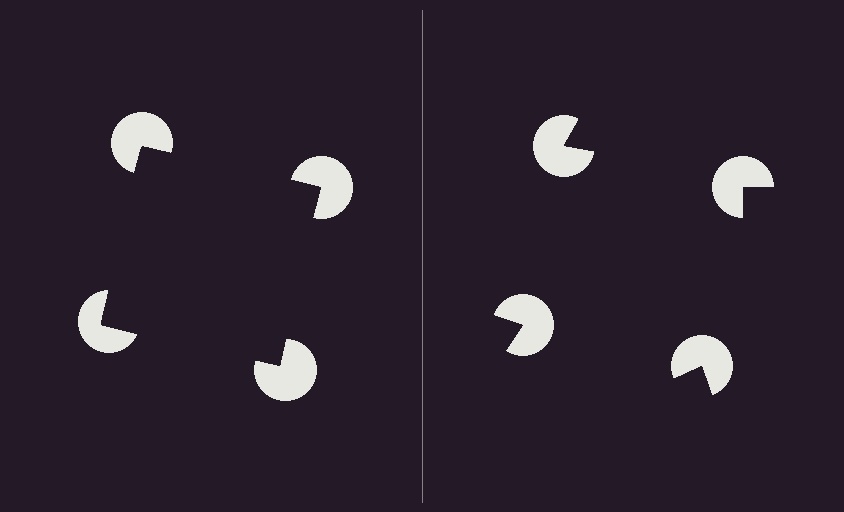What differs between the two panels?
The pac-man discs are positioned identically on both sides; only the wedge orientations differ. On the left they align to a square; on the right they are misaligned.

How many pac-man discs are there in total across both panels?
8 — 4 on each side.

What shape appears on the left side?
An illusory square.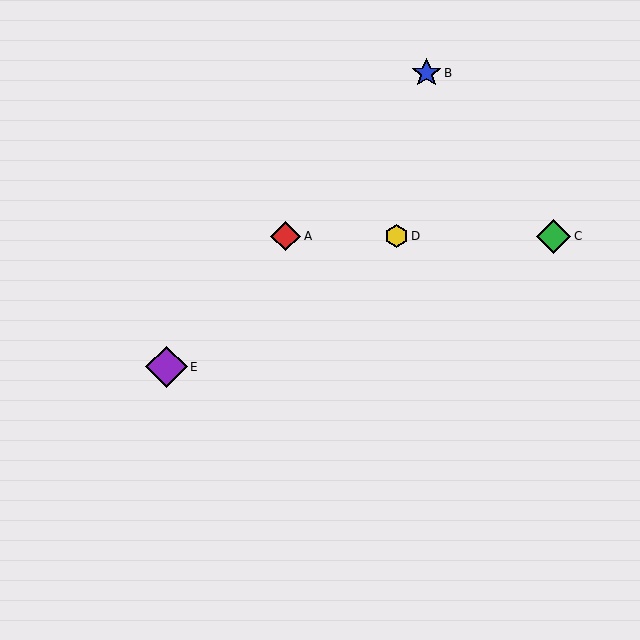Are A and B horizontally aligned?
No, A is at y≈236 and B is at y≈73.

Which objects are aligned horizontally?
Objects A, C, D are aligned horizontally.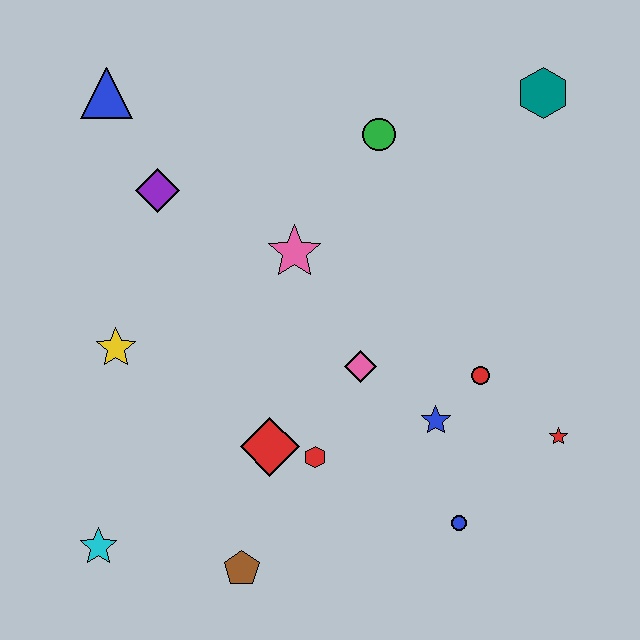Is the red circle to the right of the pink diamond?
Yes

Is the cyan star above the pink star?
No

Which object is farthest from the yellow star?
The teal hexagon is farthest from the yellow star.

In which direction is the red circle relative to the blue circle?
The red circle is above the blue circle.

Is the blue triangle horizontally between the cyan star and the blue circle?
Yes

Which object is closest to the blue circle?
The blue star is closest to the blue circle.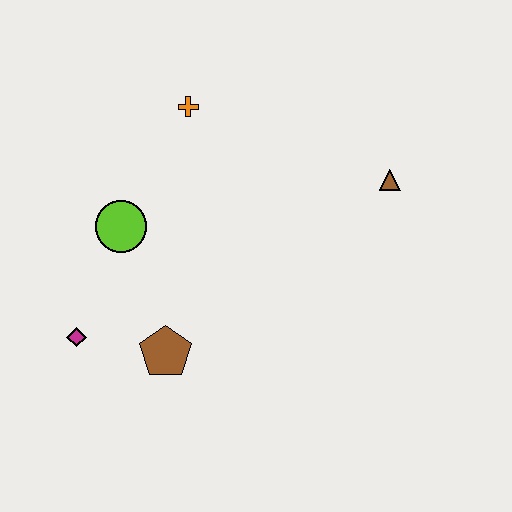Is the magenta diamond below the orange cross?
Yes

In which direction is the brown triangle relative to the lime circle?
The brown triangle is to the right of the lime circle.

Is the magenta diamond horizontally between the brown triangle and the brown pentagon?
No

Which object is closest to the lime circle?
The magenta diamond is closest to the lime circle.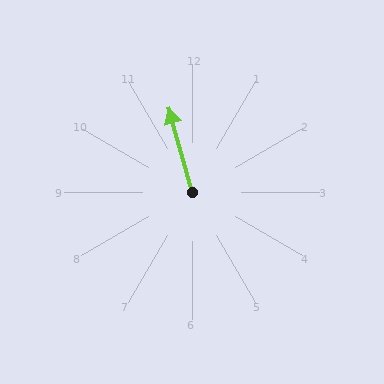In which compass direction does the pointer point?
North.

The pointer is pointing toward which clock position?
Roughly 11 o'clock.